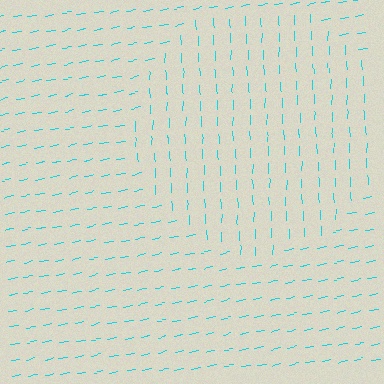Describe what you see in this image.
The image is filled with small cyan line segments. A circle region in the image has lines oriented differently from the surrounding lines, creating a visible texture boundary.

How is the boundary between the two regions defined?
The boundary is defined purely by a change in line orientation (approximately 79 degrees difference). All lines are the same color and thickness.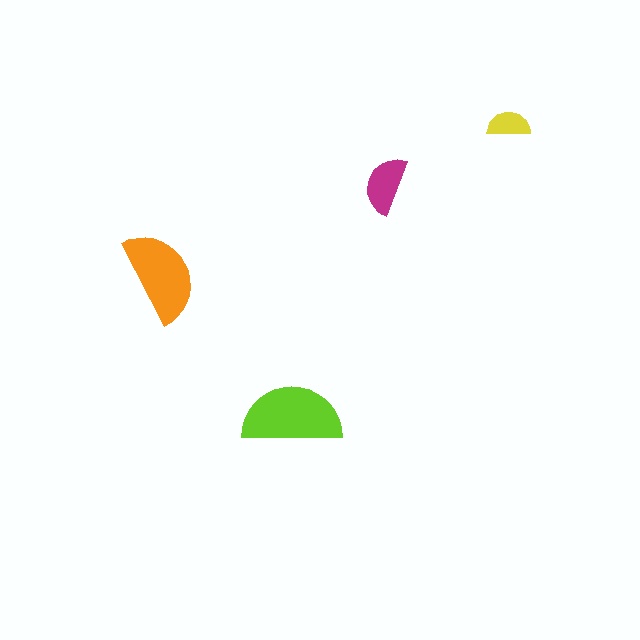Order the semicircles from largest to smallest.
the lime one, the orange one, the magenta one, the yellow one.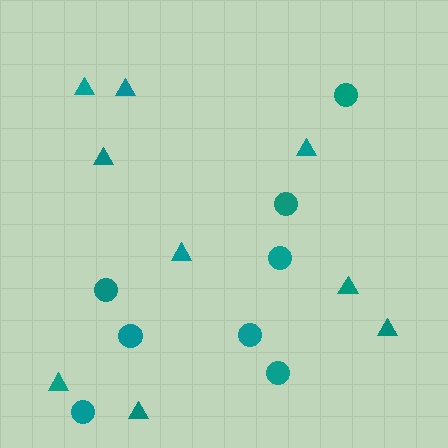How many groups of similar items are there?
There are 2 groups: one group of triangles (9) and one group of circles (8).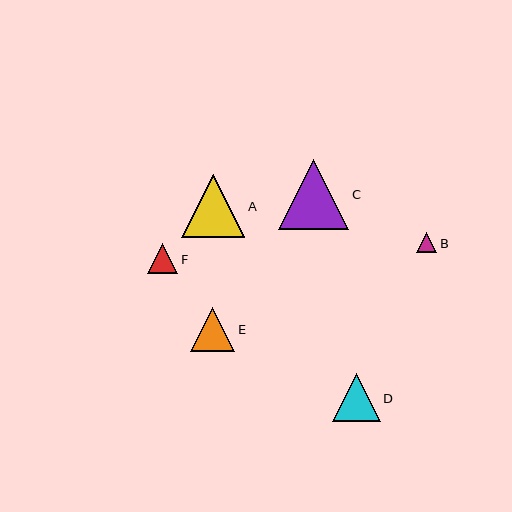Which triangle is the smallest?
Triangle B is the smallest with a size of approximately 20 pixels.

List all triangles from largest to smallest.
From largest to smallest: C, A, D, E, F, B.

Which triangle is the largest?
Triangle C is the largest with a size of approximately 70 pixels.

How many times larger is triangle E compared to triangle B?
Triangle E is approximately 2.1 times the size of triangle B.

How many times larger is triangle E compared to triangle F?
Triangle E is approximately 1.5 times the size of triangle F.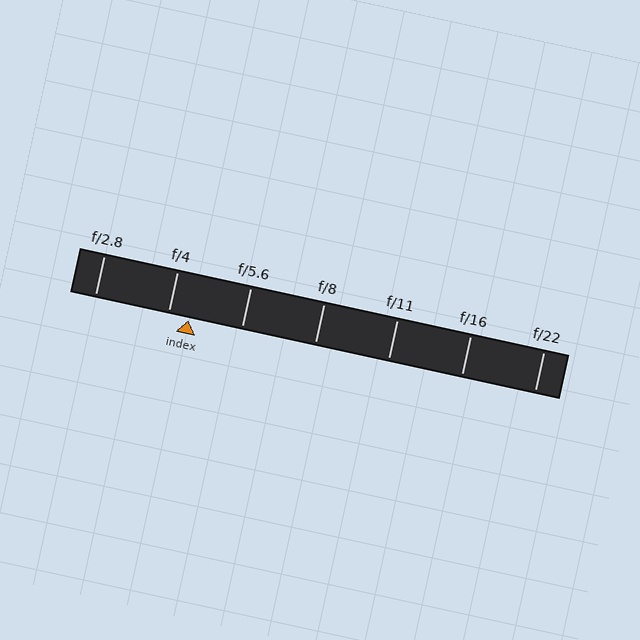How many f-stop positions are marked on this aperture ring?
There are 7 f-stop positions marked.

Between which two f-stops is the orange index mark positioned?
The index mark is between f/4 and f/5.6.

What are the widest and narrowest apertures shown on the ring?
The widest aperture shown is f/2.8 and the narrowest is f/22.